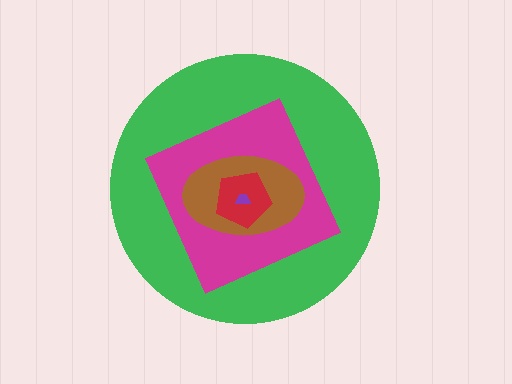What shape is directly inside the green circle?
The magenta square.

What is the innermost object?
The purple trapezoid.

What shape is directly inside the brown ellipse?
The red pentagon.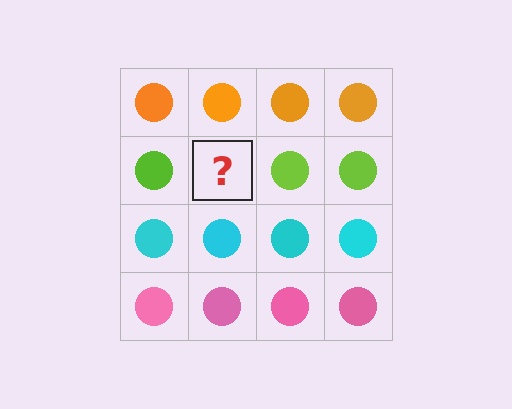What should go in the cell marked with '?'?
The missing cell should contain a lime circle.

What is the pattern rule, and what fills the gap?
The rule is that each row has a consistent color. The gap should be filled with a lime circle.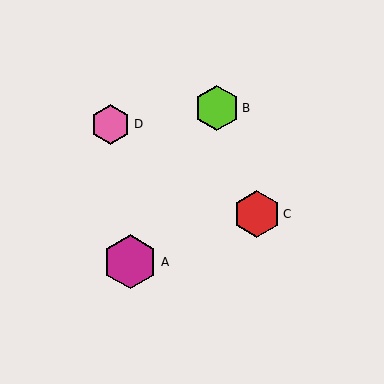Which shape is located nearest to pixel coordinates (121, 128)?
The pink hexagon (labeled D) at (111, 124) is nearest to that location.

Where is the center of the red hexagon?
The center of the red hexagon is at (257, 214).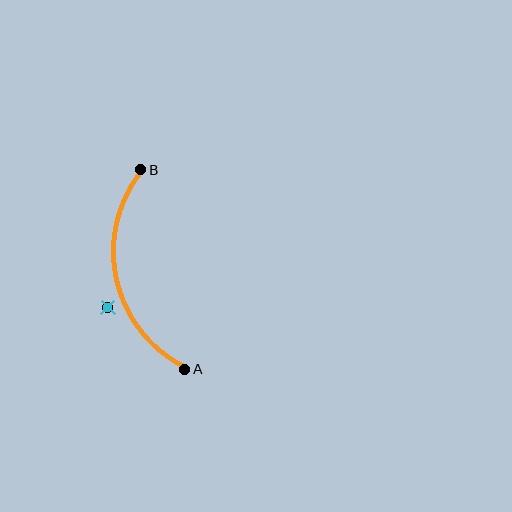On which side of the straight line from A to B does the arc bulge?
The arc bulges to the left of the straight line connecting A and B.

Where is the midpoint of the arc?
The arc midpoint is the point on the curve farthest from the straight line joining A and B. It sits to the left of that line.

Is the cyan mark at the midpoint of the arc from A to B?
No — the cyan mark does not lie on the arc at all. It sits slightly outside the curve.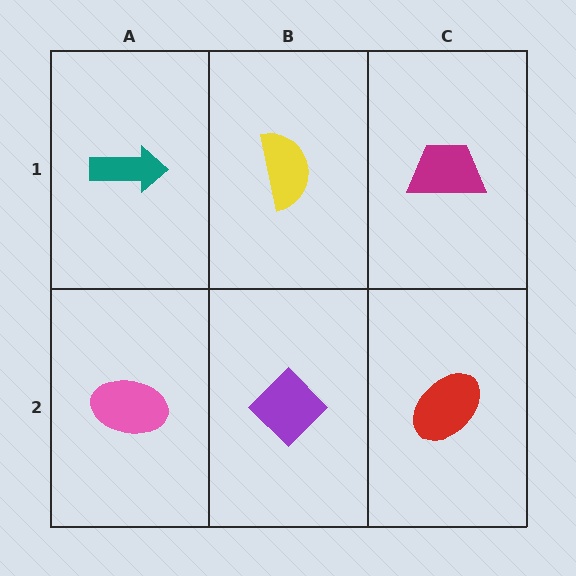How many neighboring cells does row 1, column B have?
3.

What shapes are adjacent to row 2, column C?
A magenta trapezoid (row 1, column C), a purple diamond (row 2, column B).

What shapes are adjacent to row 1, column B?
A purple diamond (row 2, column B), a teal arrow (row 1, column A), a magenta trapezoid (row 1, column C).